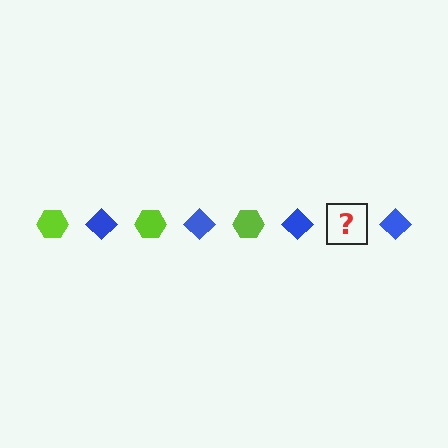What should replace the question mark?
The question mark should be replaced with a lime hexagon.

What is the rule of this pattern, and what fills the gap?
The rule is that the pattern alternates between lime hexagon and blue diamond. The gap should be filled with a lime hexagon.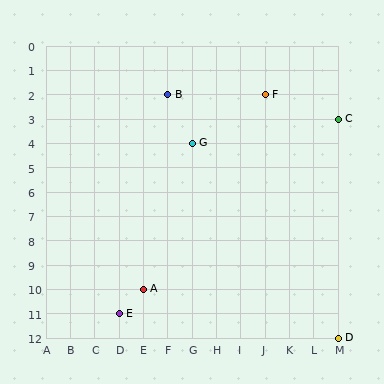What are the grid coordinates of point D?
Point D is at grid coordinates (M, 12).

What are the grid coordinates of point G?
Point G is at grid coordinates (G, 4).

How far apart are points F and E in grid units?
Points F and E are 6 columns and 9 rows apart (about 10.8 grid units diagonally).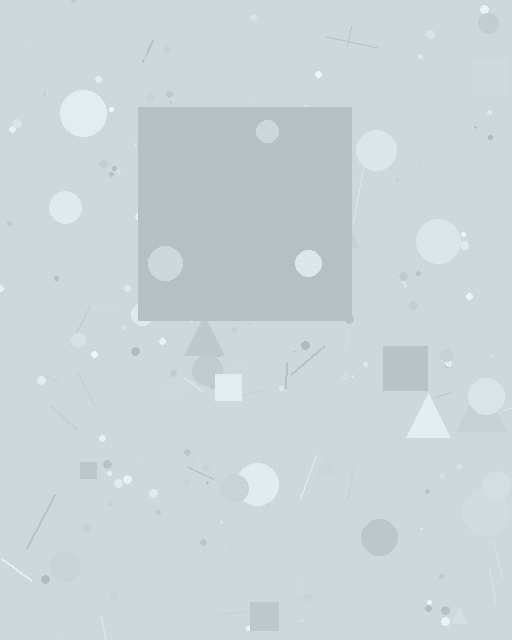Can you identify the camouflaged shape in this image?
The camouflaged shape is a square.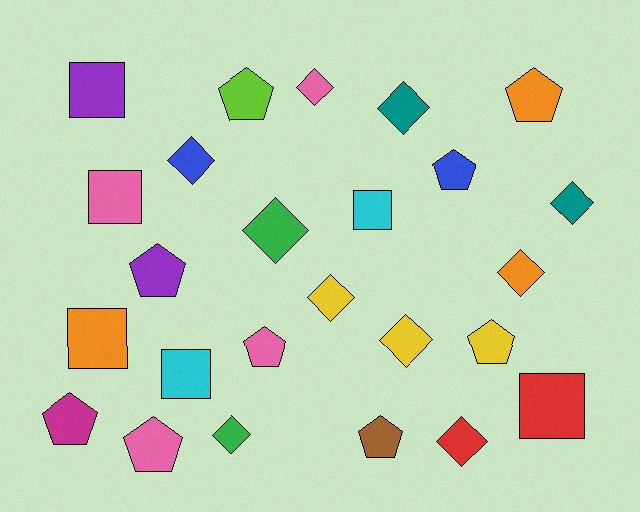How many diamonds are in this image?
There are 10 diamonds.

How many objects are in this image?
There are 25 objects.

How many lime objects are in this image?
There is 1 lime object.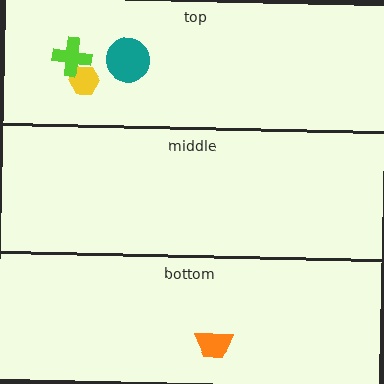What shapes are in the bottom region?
The orange trapezoid.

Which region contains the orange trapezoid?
The bottom region.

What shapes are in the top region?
The yellow hexagon, the lime cross, the teal circle.